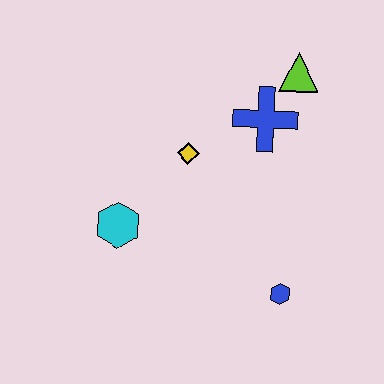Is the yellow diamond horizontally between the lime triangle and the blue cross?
No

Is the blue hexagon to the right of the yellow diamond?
Yes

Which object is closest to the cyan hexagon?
The yellow diamond is closest to the cyan hexagon.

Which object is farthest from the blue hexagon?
The lime triangle is farthest from the blue hexagon.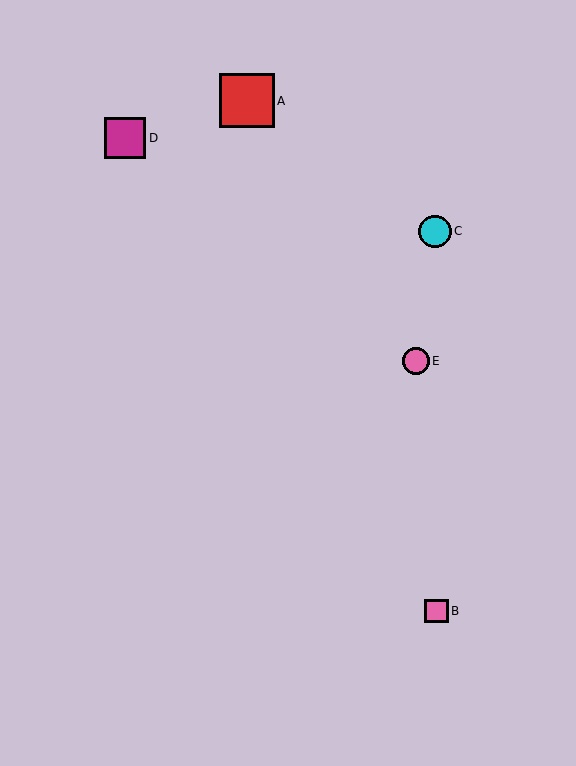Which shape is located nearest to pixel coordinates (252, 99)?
The red square (labeled A) at (247, 101) is nearest to that location.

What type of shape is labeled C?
Shape C is a cyan circle.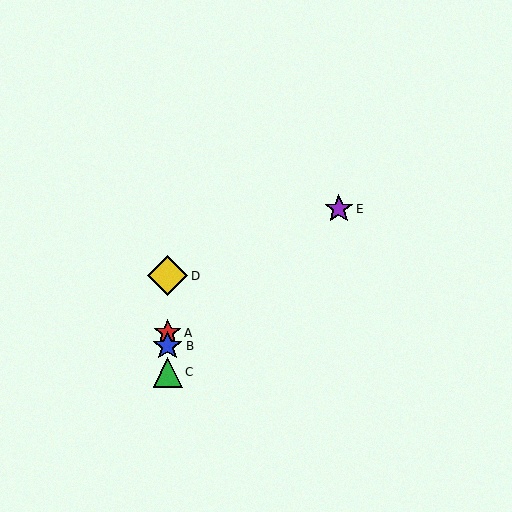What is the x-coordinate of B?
Object B is at x≈168.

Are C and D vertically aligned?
Yes, both are at x≈168.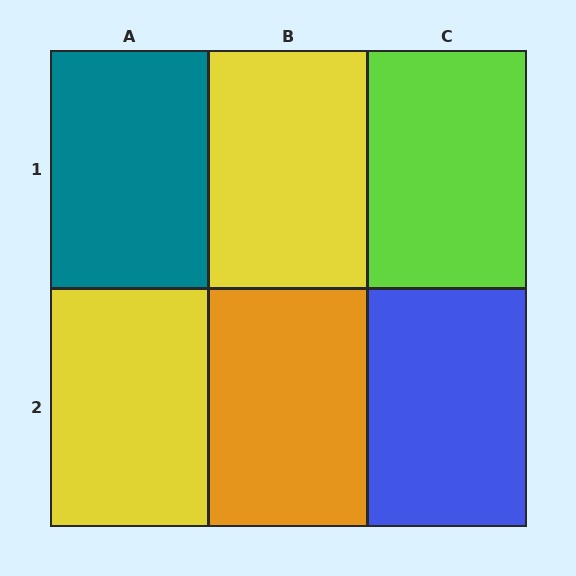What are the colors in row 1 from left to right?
Teal, yellow, lime.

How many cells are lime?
1 cell is lime.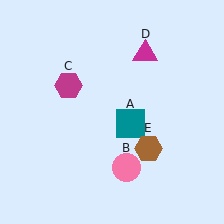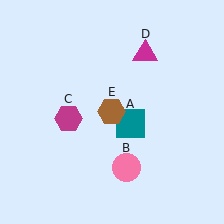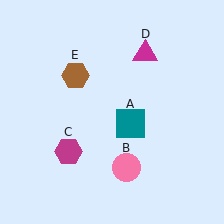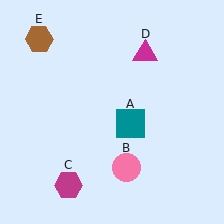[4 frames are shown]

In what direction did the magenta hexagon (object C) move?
The magenta hexagon (object C) moved down.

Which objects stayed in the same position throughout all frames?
Teal square (object A) and pink circle (object B) and magenta triangle (object D) remained stationary.